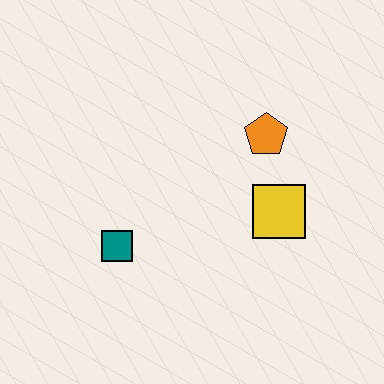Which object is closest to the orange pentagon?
The yellow square is closest to the orange pentagon.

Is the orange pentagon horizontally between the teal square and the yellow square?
Yes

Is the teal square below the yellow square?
Yes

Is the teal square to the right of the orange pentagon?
No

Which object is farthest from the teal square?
The orange pentagon is farthest from the teal square.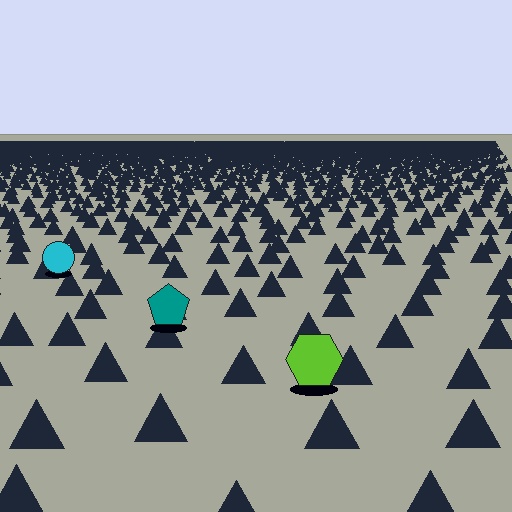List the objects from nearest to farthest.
From nearest to farthest: the lime hexagon, the teal pentagon, the cyan circle.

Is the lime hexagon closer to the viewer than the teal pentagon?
Yes. The lime hexagon is closer — you can tell from the texture gradient: the ground texture is coarser near it.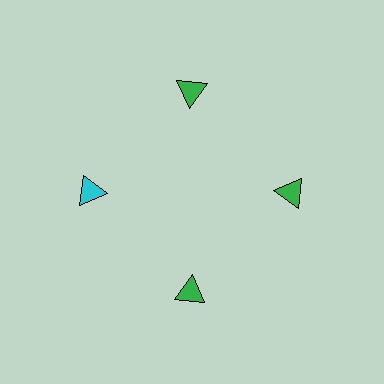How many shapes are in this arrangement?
There are 4 shapes arranged in a ring pattern.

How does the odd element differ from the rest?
It has a different color: cyan instead of green.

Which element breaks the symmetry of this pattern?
The cyan triangle at roughly the 9 o'clock position breaks the symmetry. All other shapes are green triangles.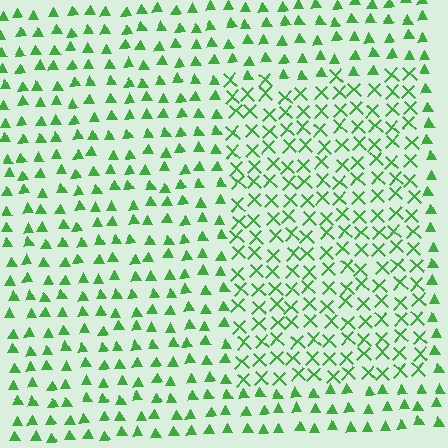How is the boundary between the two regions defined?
The boundary is defined by a change in element shape: X marks inside vs. triangles outside. All elements share the same color and spacing.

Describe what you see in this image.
The image is filled with small green elements arranged in a uniform grid. A rectangle-shaped region contains X marks, while the surrounding area contains triangles. The boundary is defined purely by the change in element shape.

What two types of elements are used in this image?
The image uses X marks inside the rectangle region and triangles outside it.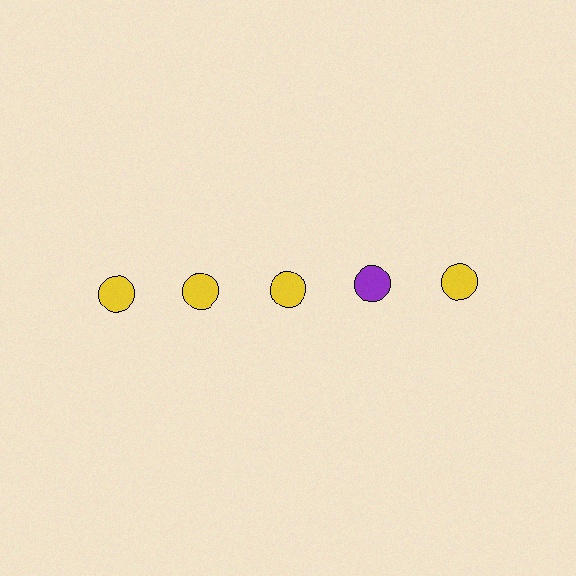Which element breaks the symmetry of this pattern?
The purple circle in the top row, second from right column breaks the symmetry. All other shapes are yellow circles.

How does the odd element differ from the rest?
It has a different color: purple instead of yellow.